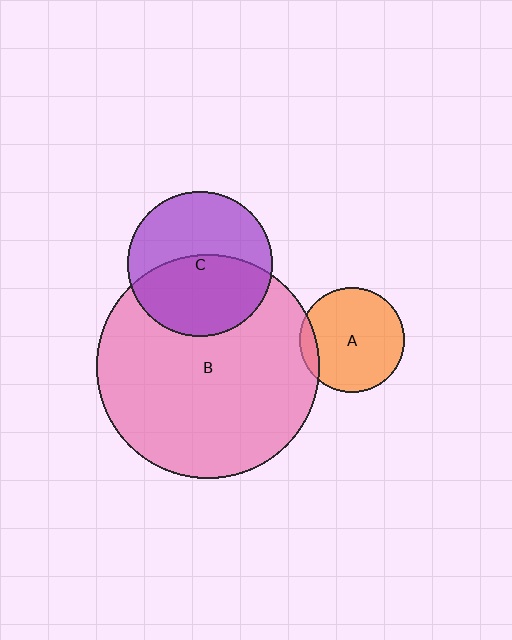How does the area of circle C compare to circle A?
Approximately 1.9 times.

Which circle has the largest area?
Circle B (pink).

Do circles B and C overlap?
Yes.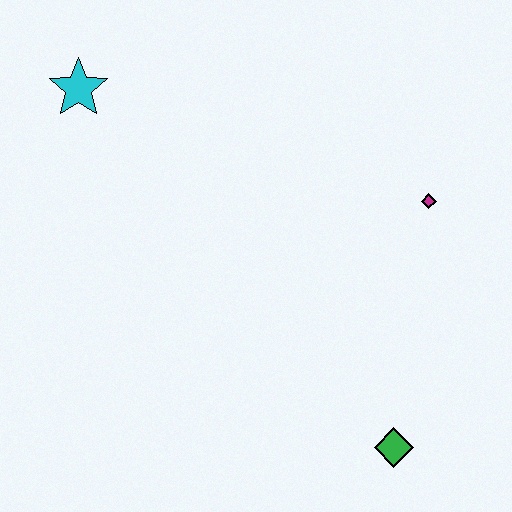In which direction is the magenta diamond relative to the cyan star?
The magenta diamond is to the right of the cyan star.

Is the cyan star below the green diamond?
No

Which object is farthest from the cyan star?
The green diamond is farthest from the cyan star.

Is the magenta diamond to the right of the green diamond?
Yes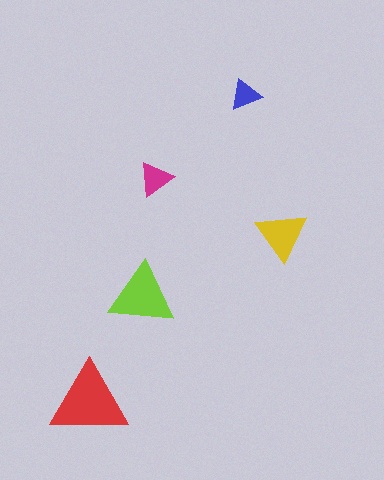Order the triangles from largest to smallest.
the red one, the lime one, the yellow one, the magenta one, the blue one.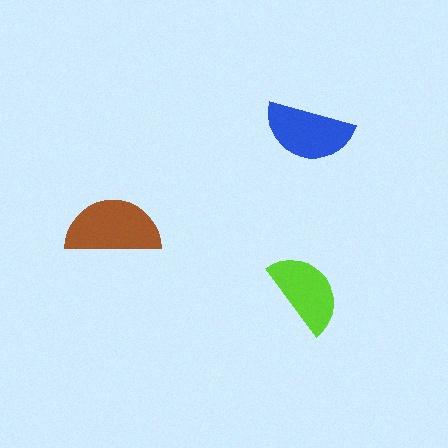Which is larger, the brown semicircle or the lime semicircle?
The brown one.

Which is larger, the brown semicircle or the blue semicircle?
The brown one.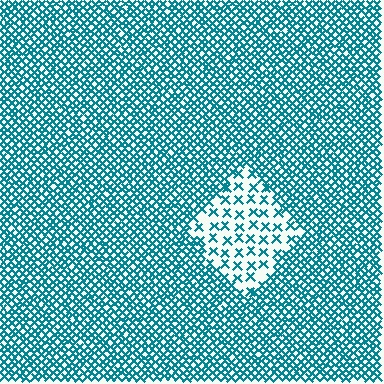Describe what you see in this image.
The image contains small teal elements arranged at two different densities. A diamond-shaped region is visible where the elements are less densely packed than the surrounding area.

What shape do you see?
I see a diamond.